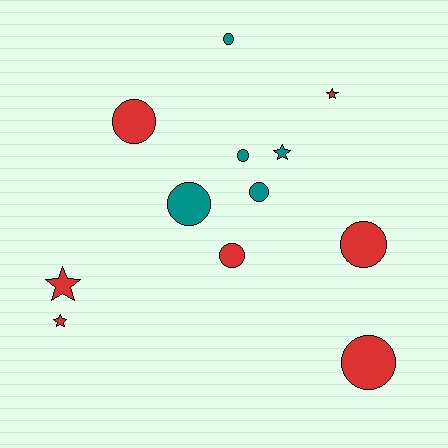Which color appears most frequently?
Red, with 7 objects.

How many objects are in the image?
There are 12 objects.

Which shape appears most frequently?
Circle, with 8 objects.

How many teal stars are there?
There is 1 teal star.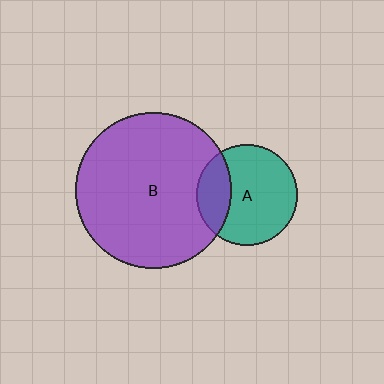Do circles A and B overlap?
Yes.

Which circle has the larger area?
Circle B (purple).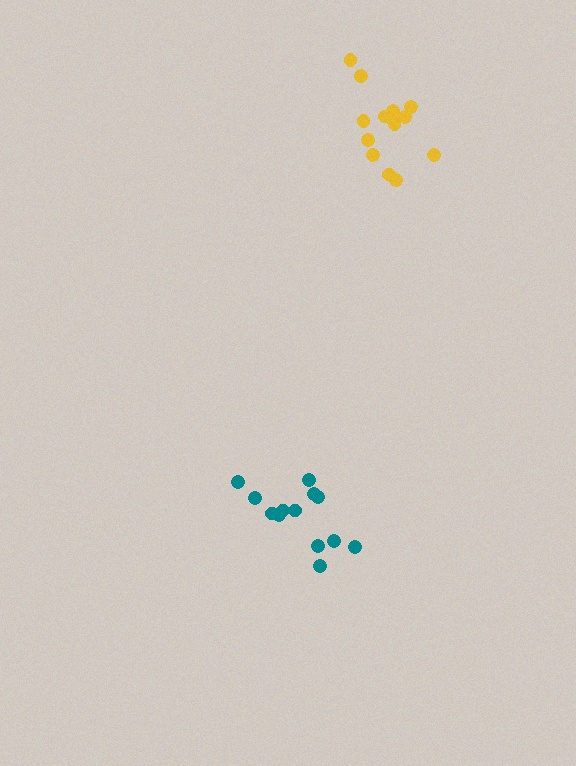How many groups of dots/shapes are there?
There are 2 groups.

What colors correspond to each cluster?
The clusters are colored: teal, yellow.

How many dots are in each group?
Group 1: 13 dots, Group 2: 14 dots (27 total).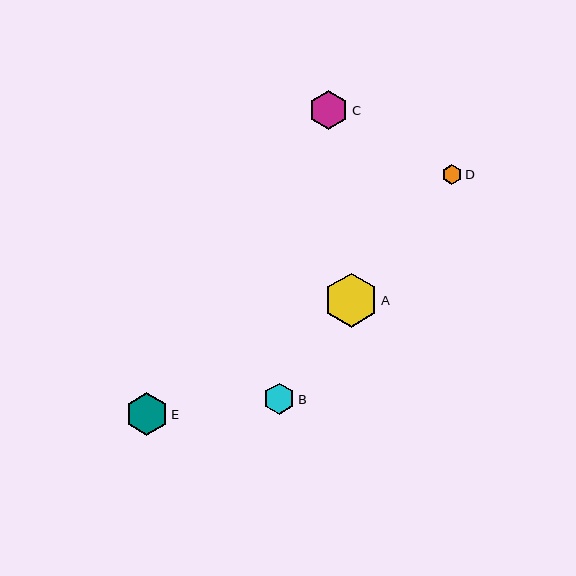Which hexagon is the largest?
Hexagon A is the largest with a size of approximately 54 pixels.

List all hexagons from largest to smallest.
From largest to smallest: A, E, C, B, D.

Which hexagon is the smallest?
Hexagon D is the smallest with a size of approximately 20 pixels.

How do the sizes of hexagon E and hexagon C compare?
Hexagon E and hexagon C are approximately the same size.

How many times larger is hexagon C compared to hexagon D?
Hexagon C is approximately 2.0 times the size of hexagon D.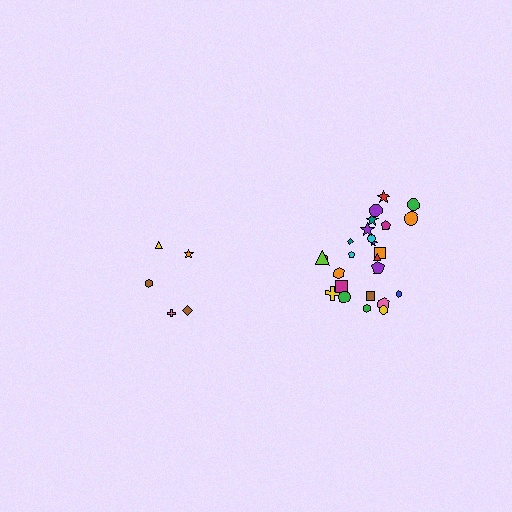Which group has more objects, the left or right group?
The right group.